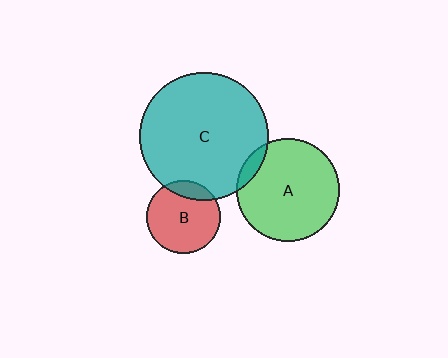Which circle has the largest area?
Circle C (teal).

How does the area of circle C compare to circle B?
Approximately 3.1 times.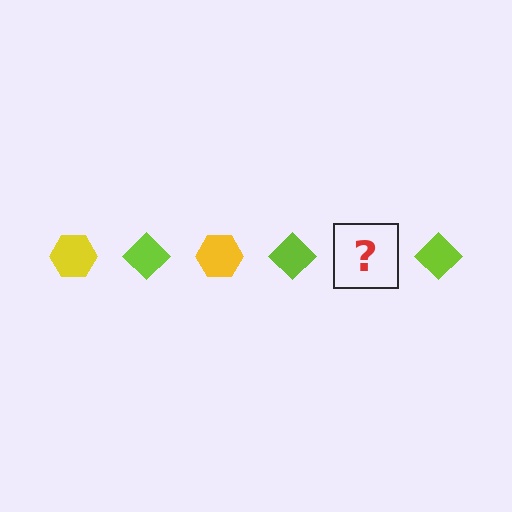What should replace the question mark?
The question mark should be replaced with a yellow hexagon.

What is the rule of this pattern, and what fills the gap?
The rule is that the pattern alternates between yellow hexagon and lime diamond. The gap should be filled with a yellow hexagon.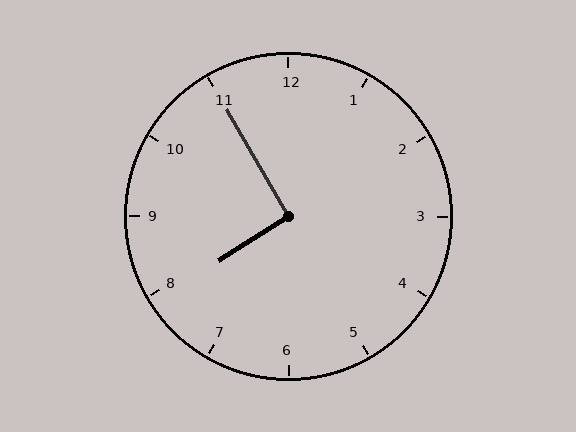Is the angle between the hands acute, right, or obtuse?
It is right.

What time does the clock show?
7:55.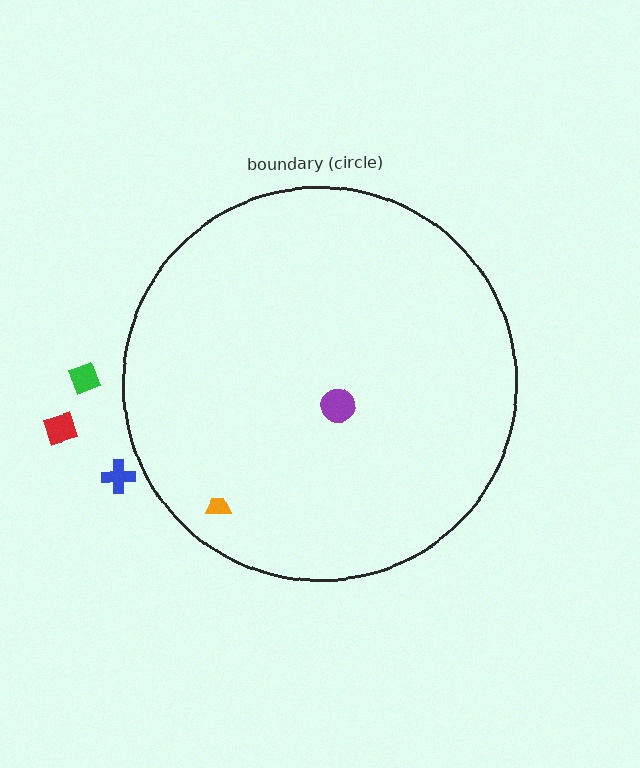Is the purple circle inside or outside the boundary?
Inside.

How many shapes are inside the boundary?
2 inside, 3 outside.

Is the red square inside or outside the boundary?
Outside.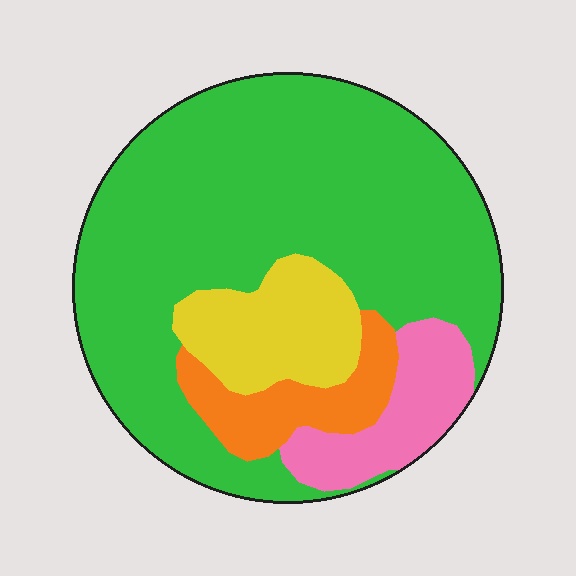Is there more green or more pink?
Green.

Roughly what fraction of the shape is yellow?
Yellow takes up less than a sixth of the shape.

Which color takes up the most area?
Green, at roughly 65%.